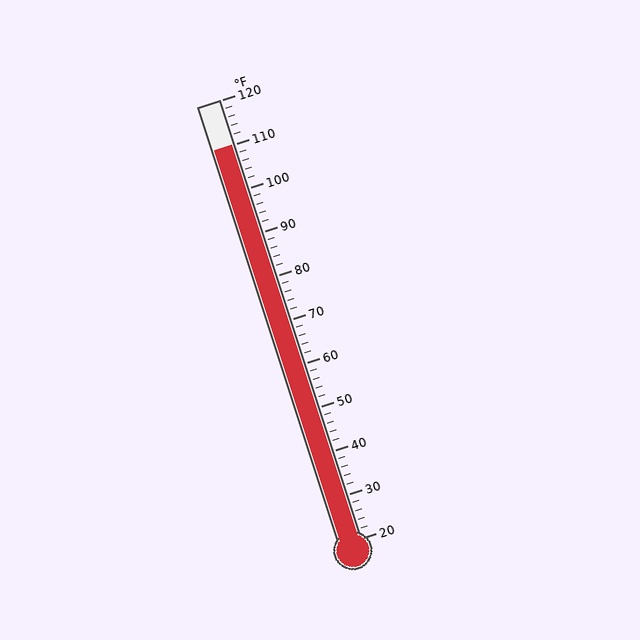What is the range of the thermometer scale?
The thermometer scale ranges from 20°F to 120°F.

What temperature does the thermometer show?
The thermometer shows approximately 110°F.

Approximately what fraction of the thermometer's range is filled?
The thermometer is filled to approximately 90% of its range.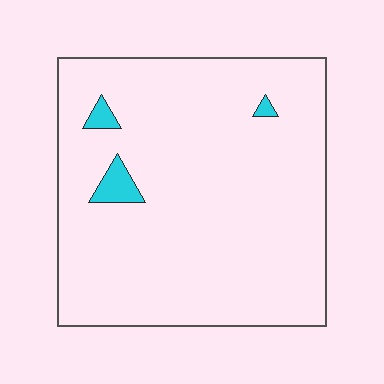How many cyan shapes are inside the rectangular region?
3.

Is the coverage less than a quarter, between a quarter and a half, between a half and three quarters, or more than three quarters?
Less than a quarter.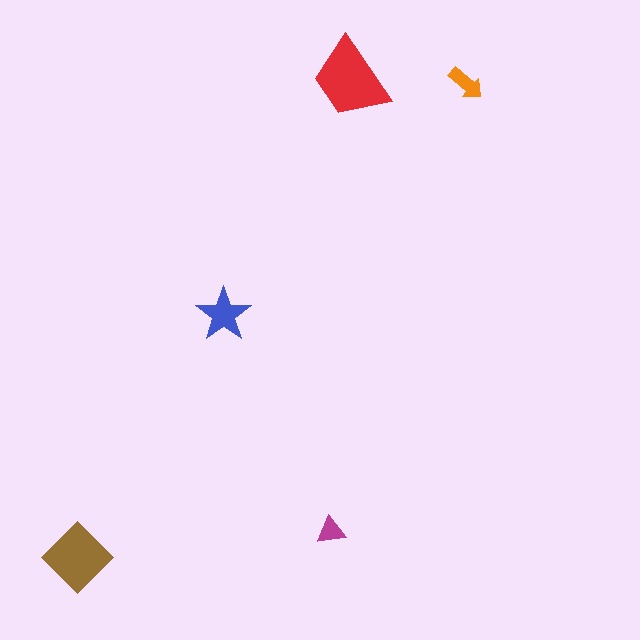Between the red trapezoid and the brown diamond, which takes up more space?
The red trapezoid.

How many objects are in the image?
There are 5 objects in the image.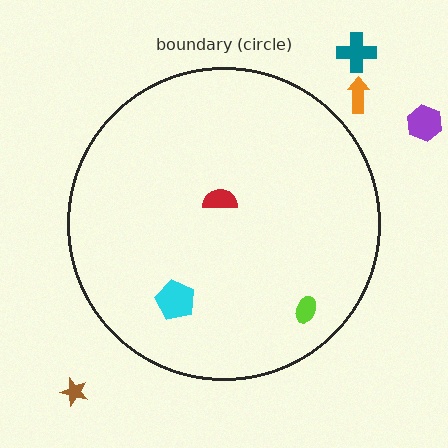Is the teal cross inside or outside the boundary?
Outside.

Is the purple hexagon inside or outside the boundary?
Outside.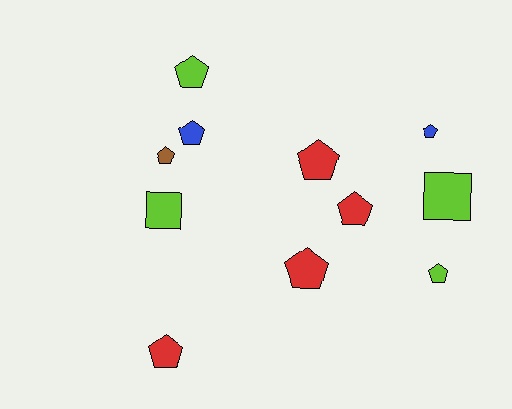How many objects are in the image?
There are 11 objects.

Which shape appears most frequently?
Pentagon, with 9 objects.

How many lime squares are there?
There are 2 lime squares.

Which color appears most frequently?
Lime, with 4 objects.